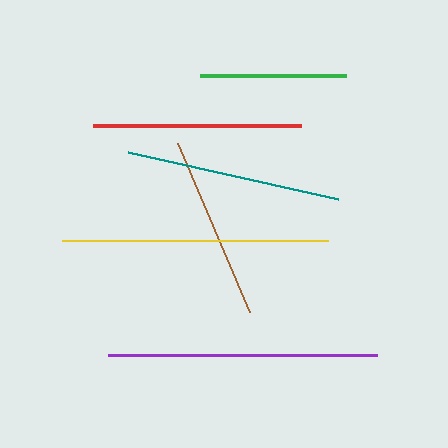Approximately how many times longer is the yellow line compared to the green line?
The yellow line is approximately 1.8 times the length of the green line.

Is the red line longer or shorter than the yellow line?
The yellow line is longer than the red line.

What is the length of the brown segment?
The brown segment is approximately 183 pixels long.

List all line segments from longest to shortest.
From longest to shortest: purple, yellow, teal, red, brown, green.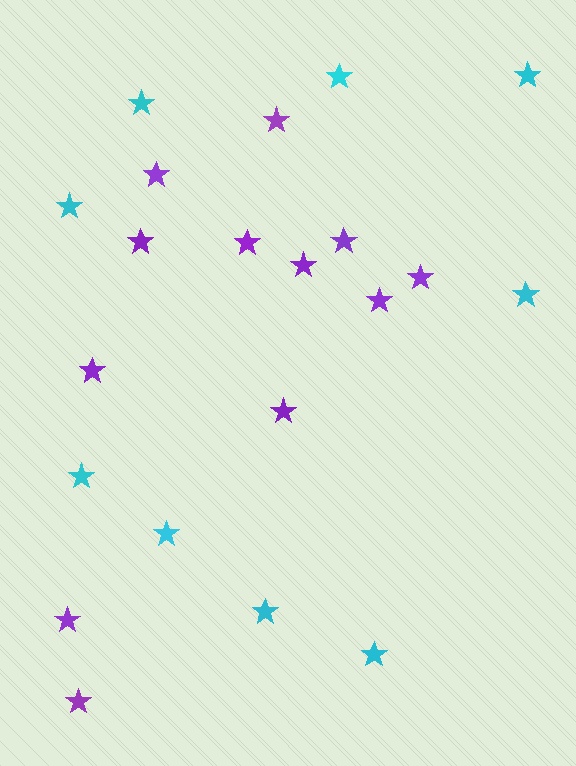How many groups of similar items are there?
There are 2 groups: one group of cyan stars (9) and one group of purple stars (12).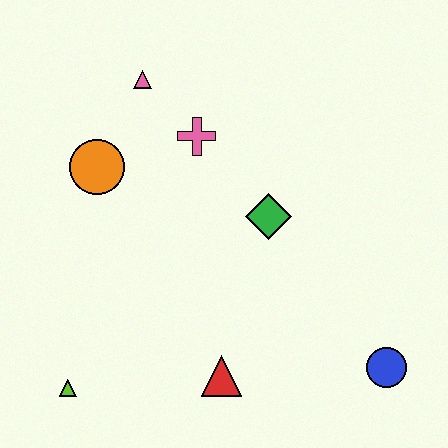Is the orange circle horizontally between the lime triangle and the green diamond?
Yes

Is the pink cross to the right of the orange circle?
Yes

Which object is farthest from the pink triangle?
The blue circle is farthest from the pink triangle.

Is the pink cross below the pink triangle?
Yes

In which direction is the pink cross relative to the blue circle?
The pink cross is above the blue circle.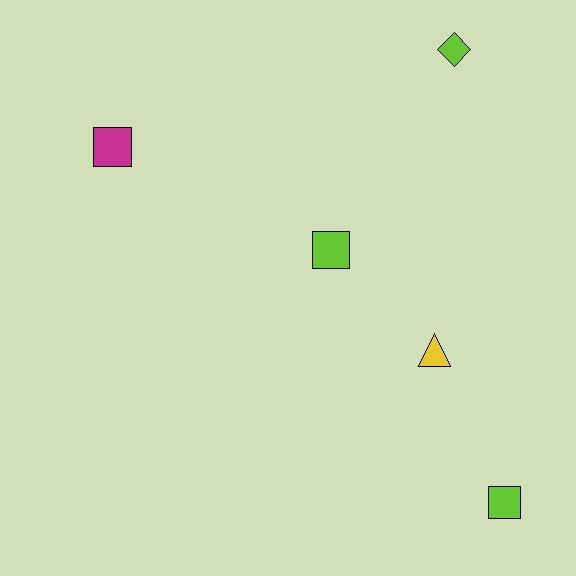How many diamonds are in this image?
There is 1 diamond.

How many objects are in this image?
There are 5 objects.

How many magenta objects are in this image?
There is 1 magenta object.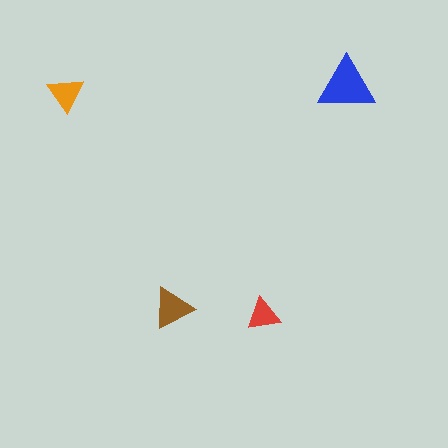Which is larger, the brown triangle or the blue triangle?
The blue one.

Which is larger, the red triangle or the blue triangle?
The blue one.